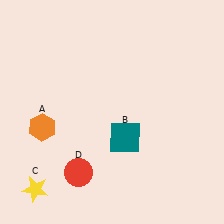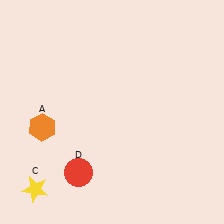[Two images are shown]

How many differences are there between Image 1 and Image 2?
There is 1 difference between the two images.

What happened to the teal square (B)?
The teal square (B) was removed in Image 2. It was in the bottom-right area of Image 1.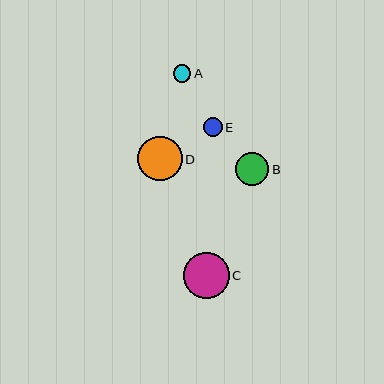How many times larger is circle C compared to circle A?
Circle C is approximately 2.7 times the size of circle A.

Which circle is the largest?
Circle C is the largest with a size of approximately 46 pixels.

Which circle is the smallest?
Circle A is the smallest with a size of approximately 17 pixels.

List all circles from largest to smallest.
From largest to smallest: C, D, B, E, A.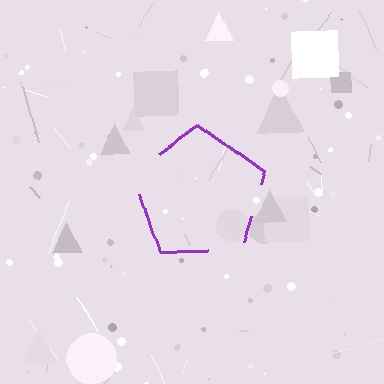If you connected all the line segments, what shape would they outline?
They would outline a pentagon.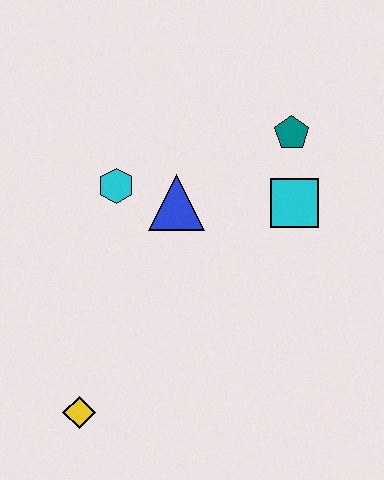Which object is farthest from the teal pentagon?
The yellow diamond is farthest from the teal pentagon.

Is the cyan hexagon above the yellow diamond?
Yes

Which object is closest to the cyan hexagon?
The blue triangle is closest to the cyan hexagon.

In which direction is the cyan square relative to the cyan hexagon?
The cyan square is to the right of the cyan hexagon.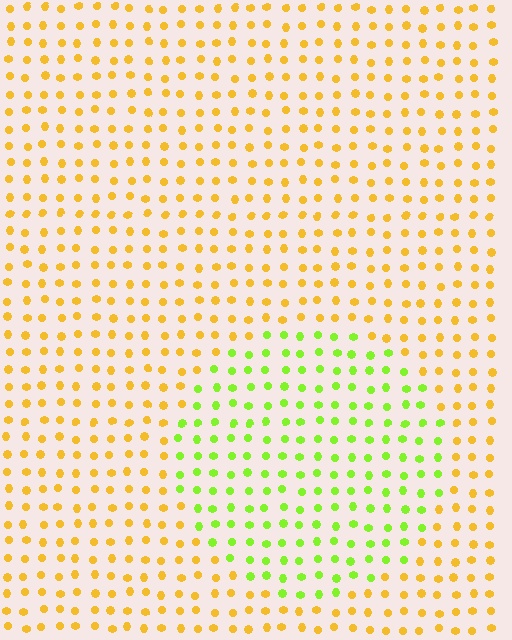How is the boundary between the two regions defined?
The boundary is defined purely by a slight shift in hue (about 51 degrees). Spacing, size, and orientation are identical on both sides.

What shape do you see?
I see a circle.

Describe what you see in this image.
The image is filled with small yellow elements in a uniform arrangement. A circle-shaped region is visible where the elements are tinted to a slightly different hue, forming a subtle color boundary.